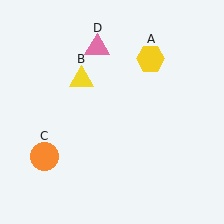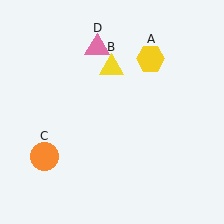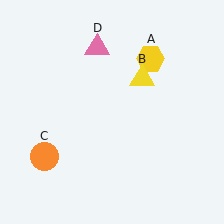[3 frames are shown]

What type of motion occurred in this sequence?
The yellow triangle (object B) rotated clockwise around the center of the scene.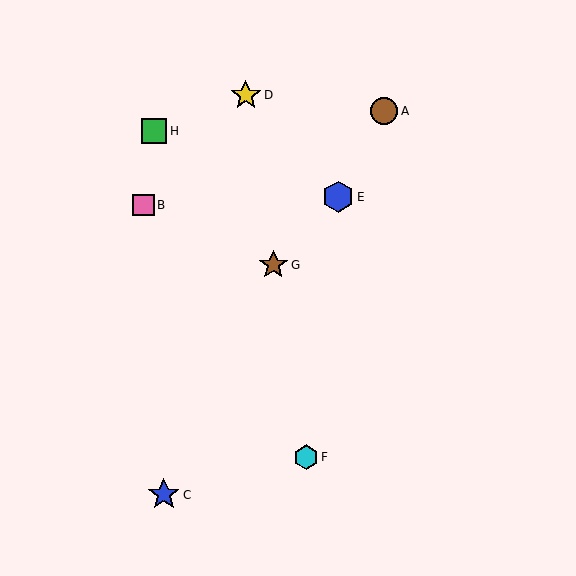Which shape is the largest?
The blue star (labeled C) is the largest.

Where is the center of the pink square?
The center of the pink square is at (144, 205).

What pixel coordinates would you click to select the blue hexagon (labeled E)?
Click at (338, 197) to select the blue hexagon E.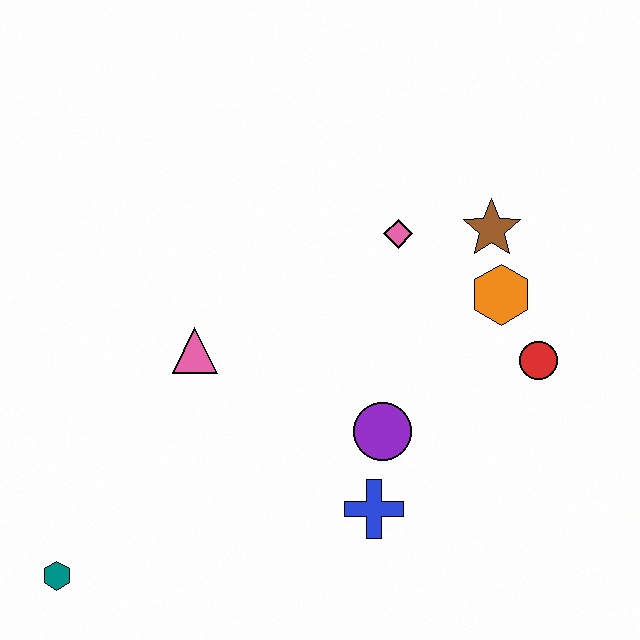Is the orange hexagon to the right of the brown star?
Yes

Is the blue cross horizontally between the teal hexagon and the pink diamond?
Yes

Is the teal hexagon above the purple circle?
No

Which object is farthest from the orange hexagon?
The teal hexagon is farthest from the orange hexagon.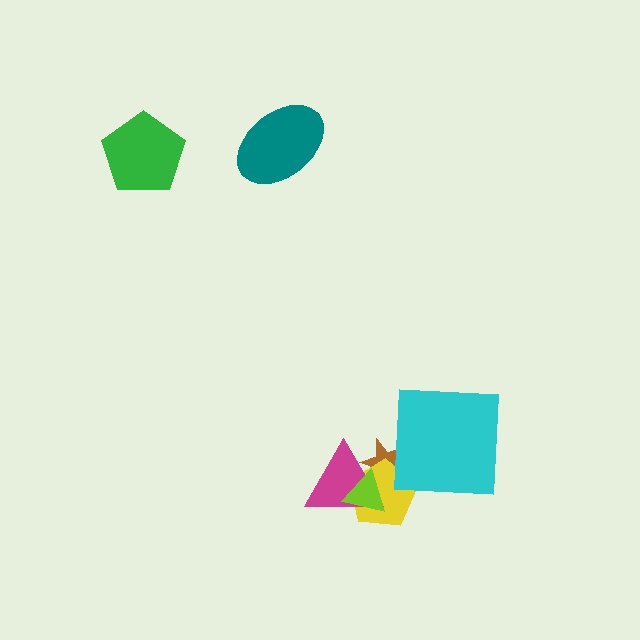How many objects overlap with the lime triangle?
3 objects overlap with the lime triangle.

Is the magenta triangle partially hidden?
Yes, it is partially covered by another shape.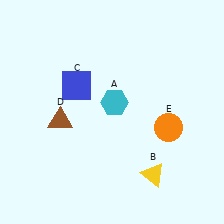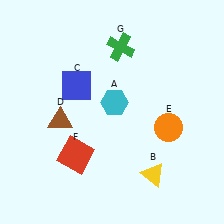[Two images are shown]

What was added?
A red square (F), a green cross (G) were added in Image 2.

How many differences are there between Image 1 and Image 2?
There are 2 differences between the two images.